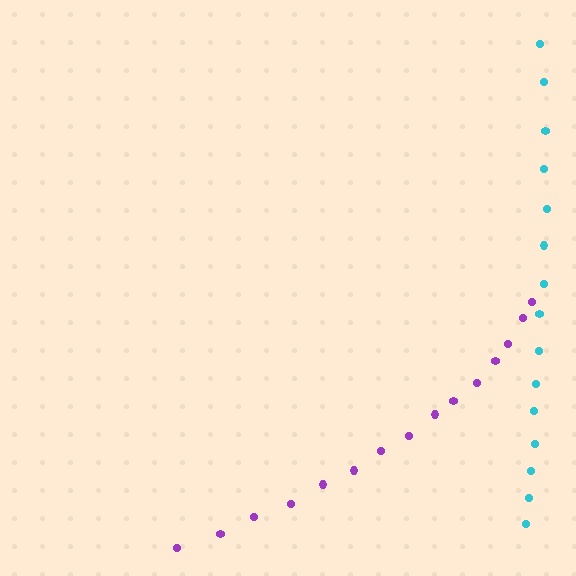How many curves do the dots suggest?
There are 2 distinct paths.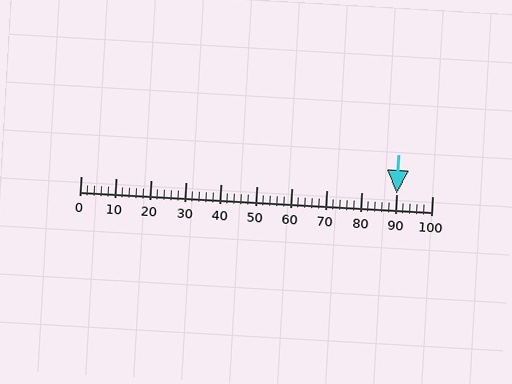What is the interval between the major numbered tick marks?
The major tick marks are spaced 10 units apart.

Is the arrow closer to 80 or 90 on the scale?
The arrow is closer to 90.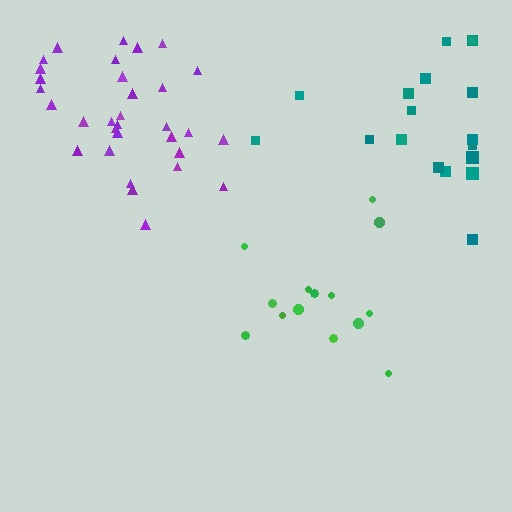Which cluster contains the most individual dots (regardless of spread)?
Purple (32).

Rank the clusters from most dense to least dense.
purple, green, teal.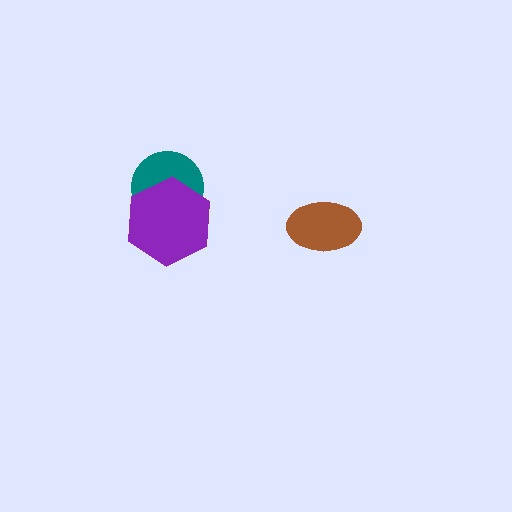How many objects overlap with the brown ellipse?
0 objects overlap with the brown ellipse.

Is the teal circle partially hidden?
Yes, it is partially covered by another shape.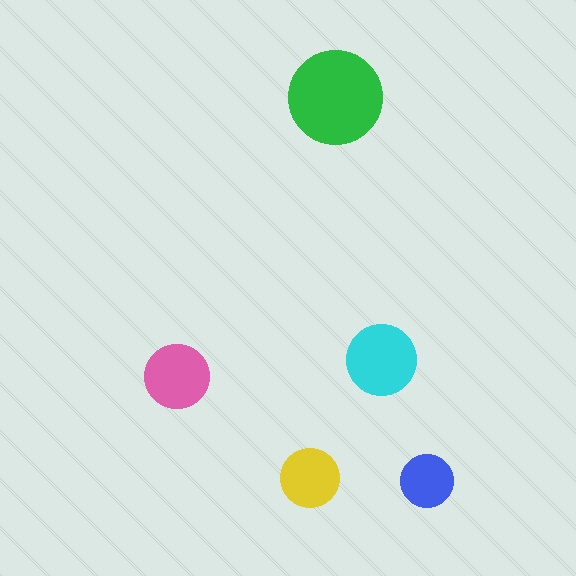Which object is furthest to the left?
The pink circle is leftmost.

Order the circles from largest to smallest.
the green one, the cyan one, the pink one, the yellow one, the blue one.